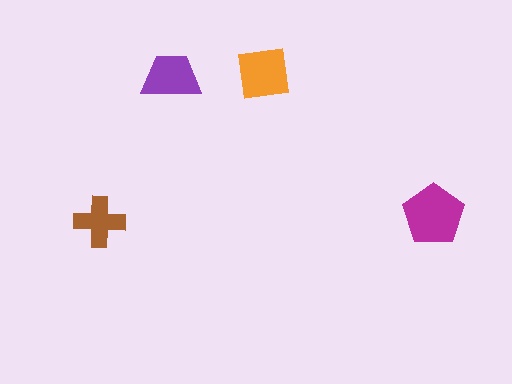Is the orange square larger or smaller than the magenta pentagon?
Smaller.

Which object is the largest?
The magenta pentagon.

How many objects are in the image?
There are 4 objects in the image.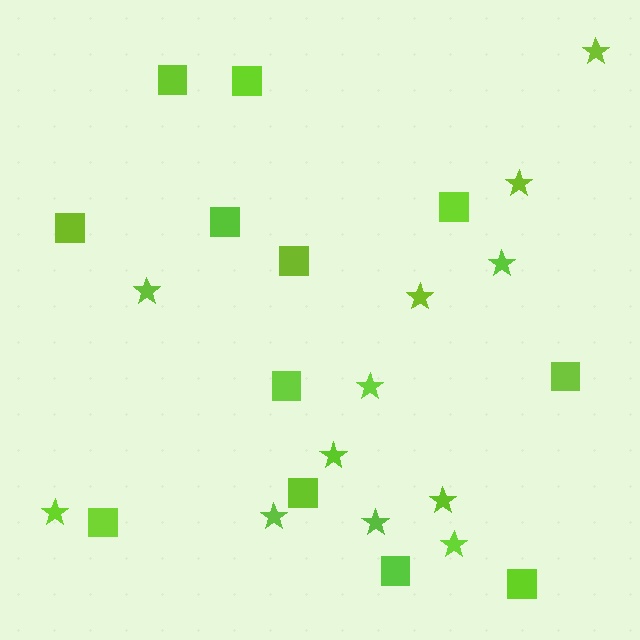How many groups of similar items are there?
There are 2 groups: one group of stars (12) and one group of squares (12).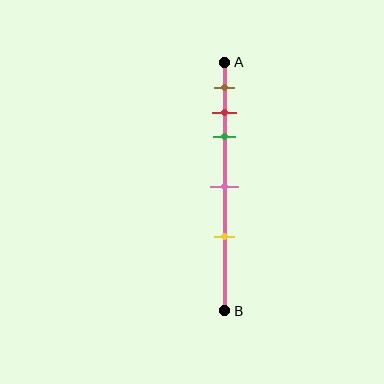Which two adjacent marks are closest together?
The red and green marks are the closest adjacent pair.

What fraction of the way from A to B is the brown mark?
The brown mark is approximately 10% (0.1) of the way from A to B.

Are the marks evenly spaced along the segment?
No, the marks are not evenly spaced.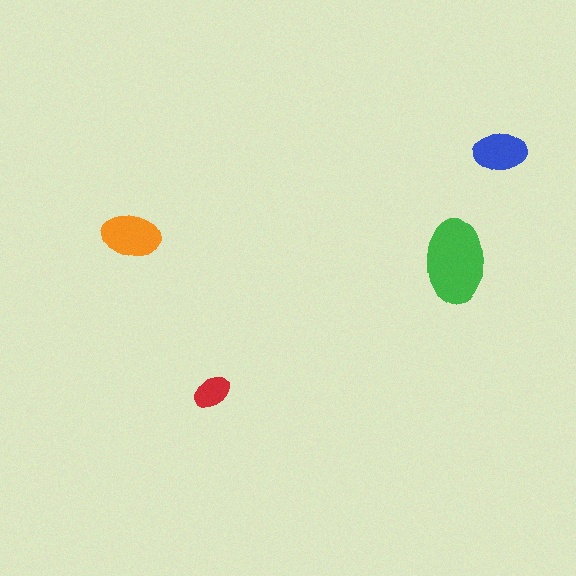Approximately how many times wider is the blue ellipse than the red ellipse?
About 1.5 times wider.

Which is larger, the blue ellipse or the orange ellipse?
The orange one.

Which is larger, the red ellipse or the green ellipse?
The green one.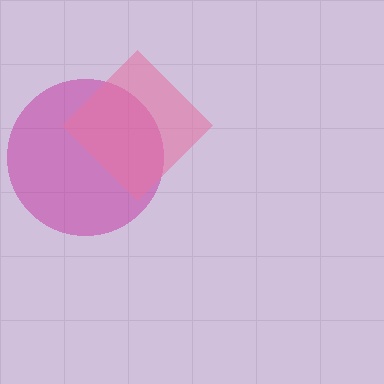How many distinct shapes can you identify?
There are 2 distinct shapes: a magenta circle, a pink diamond.